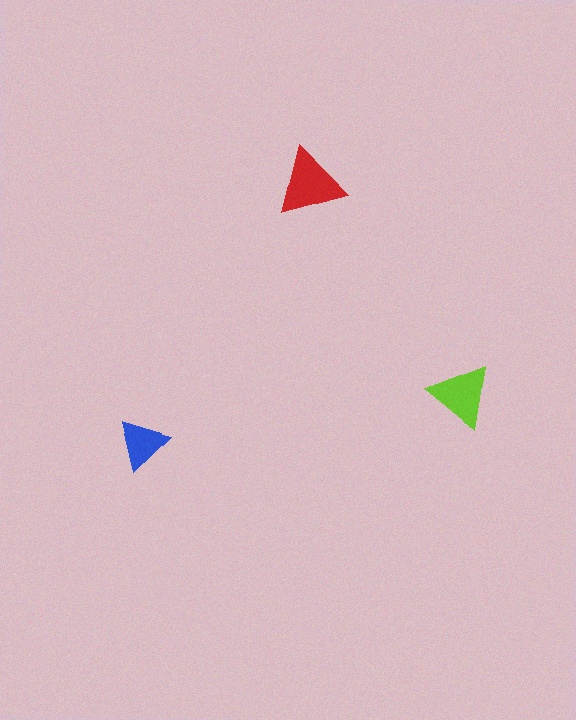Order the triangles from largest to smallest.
the red one, the lime one, the blue one.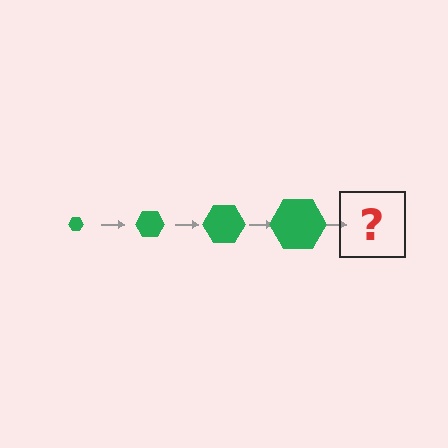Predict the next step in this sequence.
The next step is a green hexagon, larger than the previous one.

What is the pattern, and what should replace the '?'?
The pattern is that the hexagon gets progressively larger each step. The '?' should be a green hexagon, larger than the previous one.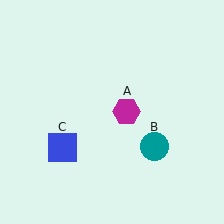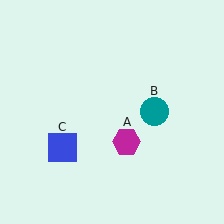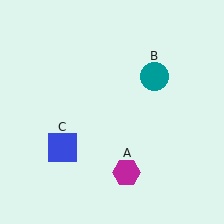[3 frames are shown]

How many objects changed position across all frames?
2 objects changed position: magenta hexagon (object A), teal circle (object B).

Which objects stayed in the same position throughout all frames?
Blue square (object C) remained stationary.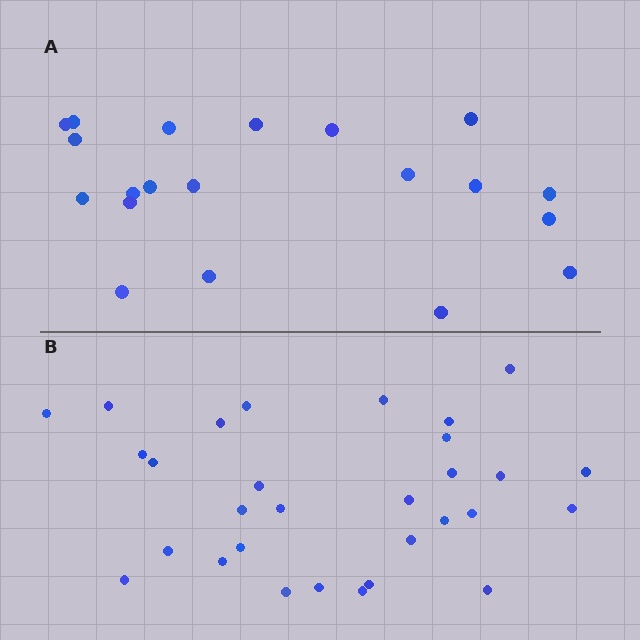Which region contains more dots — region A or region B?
Region B (the bottom region) has more dots.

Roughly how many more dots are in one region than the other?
Region B has roughly 10 or so more dots than region A.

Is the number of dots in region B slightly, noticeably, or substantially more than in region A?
Region B has substantially more. The ratio is roughly 1.5 to 1.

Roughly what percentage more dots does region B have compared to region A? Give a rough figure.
About 50% more.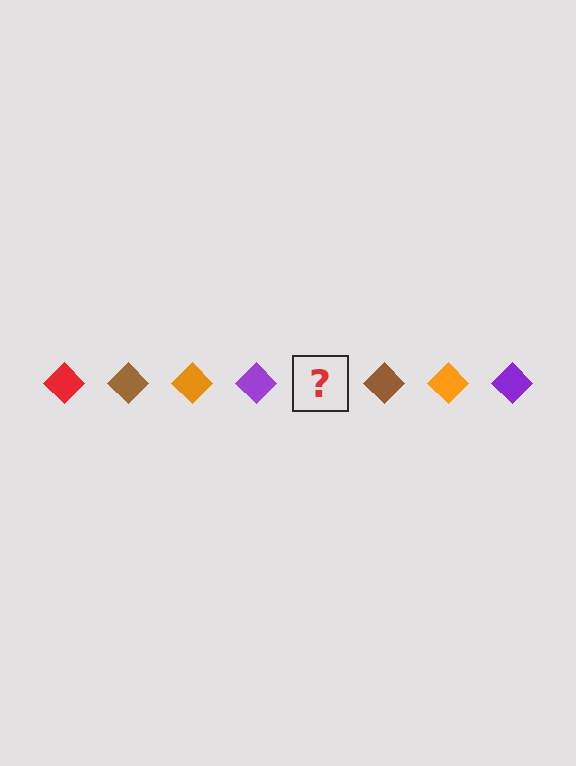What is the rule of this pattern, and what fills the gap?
The rule is that the pattern cycles through red, brown, orange, purple diamonds. The gap should be filled with a red diamond.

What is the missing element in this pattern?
The missing element is a red diamond.